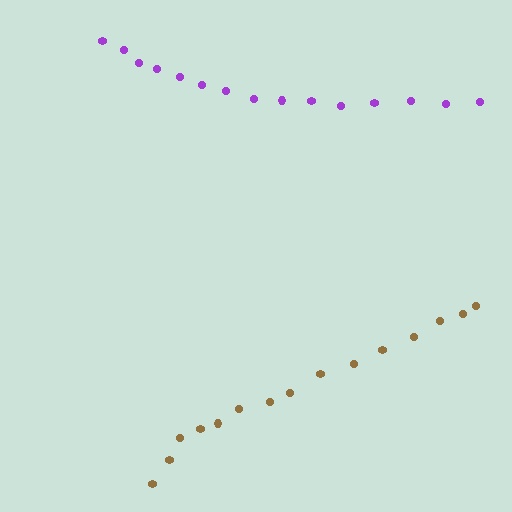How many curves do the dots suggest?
There are 2 distinct paths.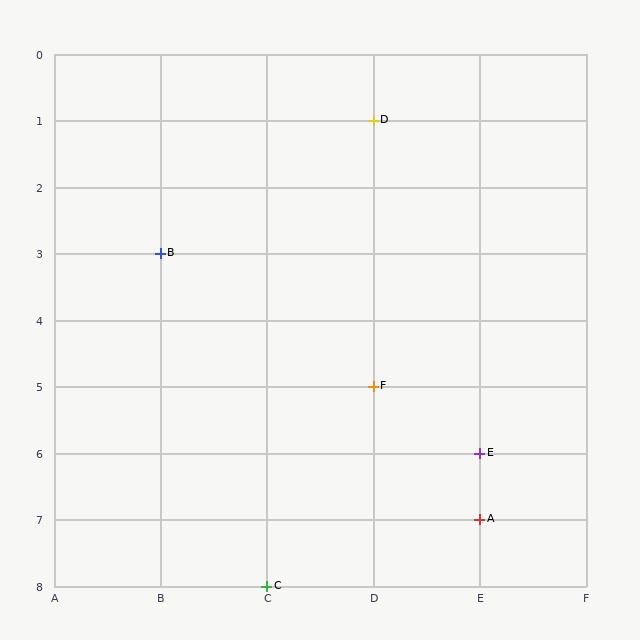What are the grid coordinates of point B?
Point B is at grid coordinates (B, 3).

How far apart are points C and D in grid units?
Points C and D are 1 column and 7 rows apart (about 7.1 grid units diagonally).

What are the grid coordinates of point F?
Point F is at grid coordinates (D, 5).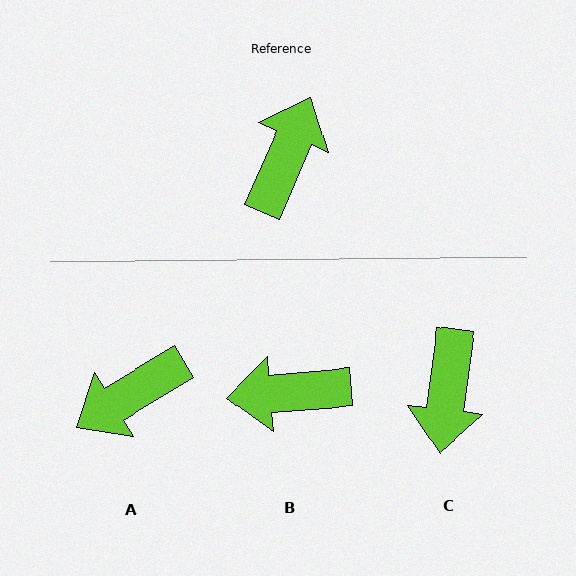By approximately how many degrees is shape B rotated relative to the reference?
Approximately 118 degrees counter-clockwise.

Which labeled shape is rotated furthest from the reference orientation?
C, about 164 degrees away.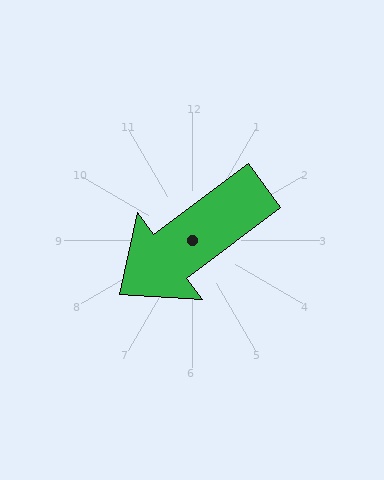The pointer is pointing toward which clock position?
Roughly 8 o'clock.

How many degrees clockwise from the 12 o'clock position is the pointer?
Approximately 233 degrees.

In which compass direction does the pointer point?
Southwest.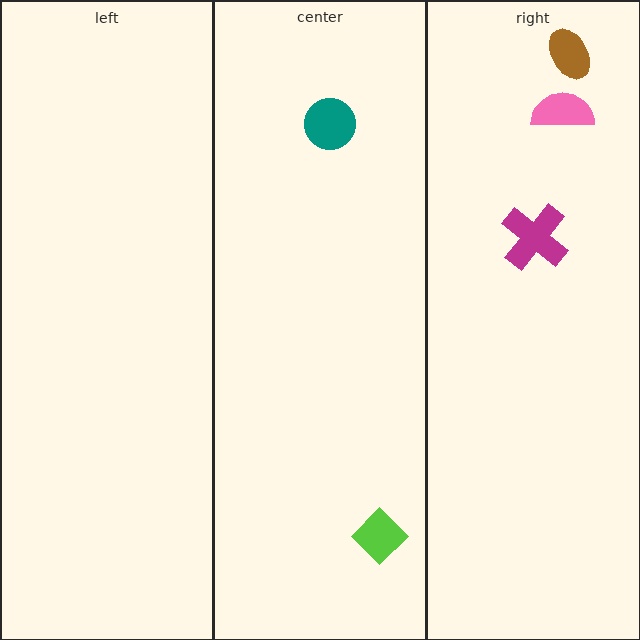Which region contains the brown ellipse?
The right region.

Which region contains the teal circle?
The center region.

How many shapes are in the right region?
3.